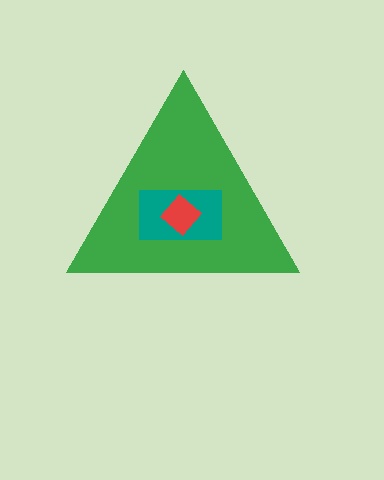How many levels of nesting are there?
3.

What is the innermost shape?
The red diamond.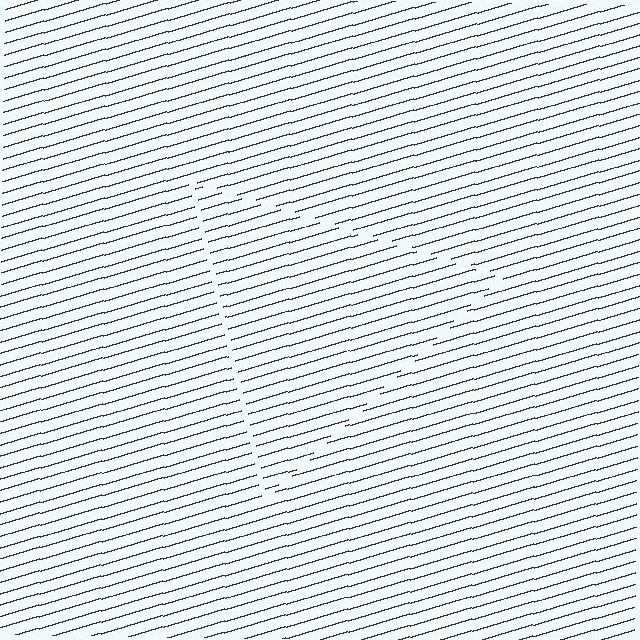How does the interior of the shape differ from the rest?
The interior of the shape contains the same grating, shifted by half a period — the contour is defined by the phase discontinuity where line-ends from the inner and outer gratings abut.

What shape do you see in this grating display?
An illusory triangle. The interior of the shape contains the same grating, shifted by half a period — the contour is defined by the phase discontinuity where line-ends from the inner and outer gratings abut.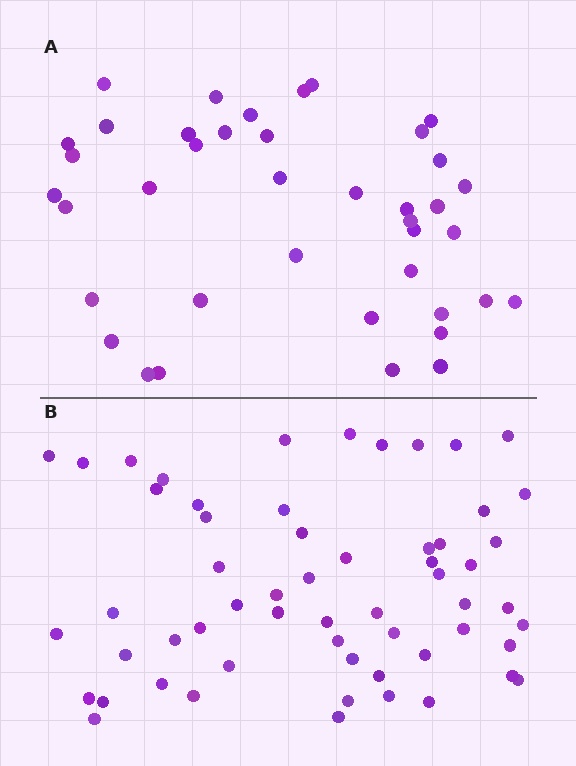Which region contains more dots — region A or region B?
Region B (the bottom region) has more dots.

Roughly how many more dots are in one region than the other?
Region B has approximately 20 more dots than region A.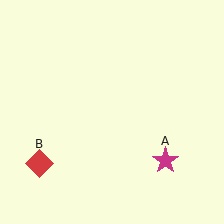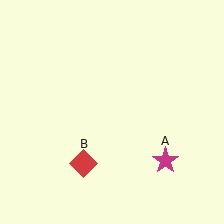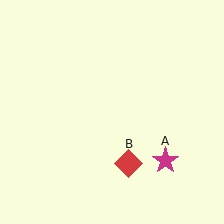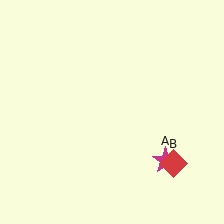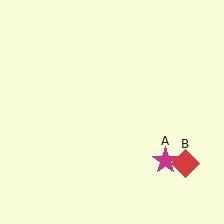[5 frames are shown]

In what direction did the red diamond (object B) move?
The red diamond (object B) moved right.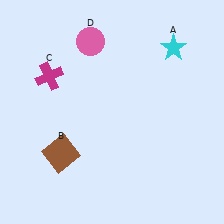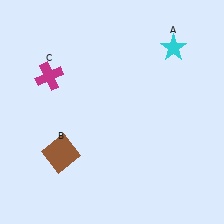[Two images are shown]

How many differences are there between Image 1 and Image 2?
There is 1 difference between the two images.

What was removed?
The pink circle (D) was removed in Image 2.